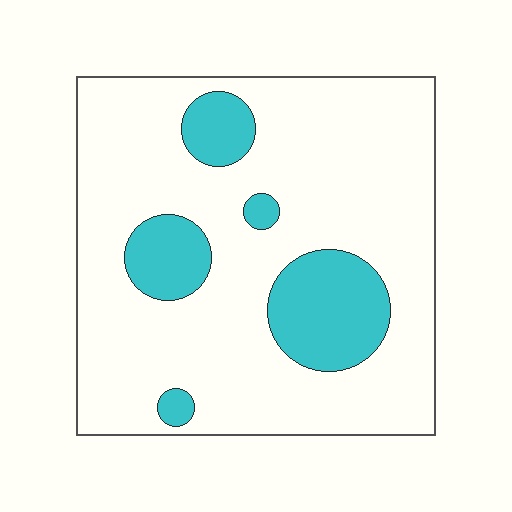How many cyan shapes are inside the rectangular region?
5.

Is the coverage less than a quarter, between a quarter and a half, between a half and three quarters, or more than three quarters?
Less than a quarter.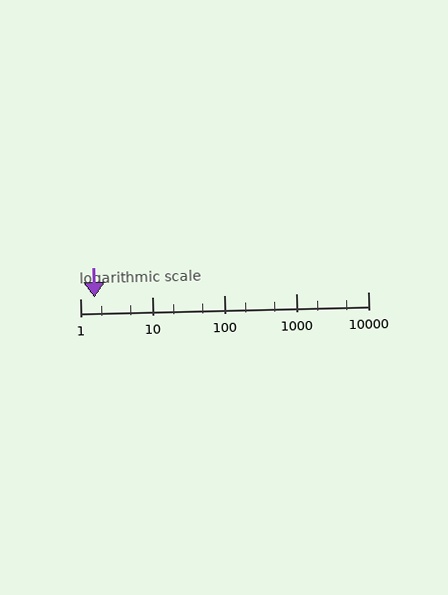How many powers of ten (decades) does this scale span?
The scale spans 4 decades, from 1 to 10000.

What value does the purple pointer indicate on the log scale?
The pointer indicates approximately 1.6.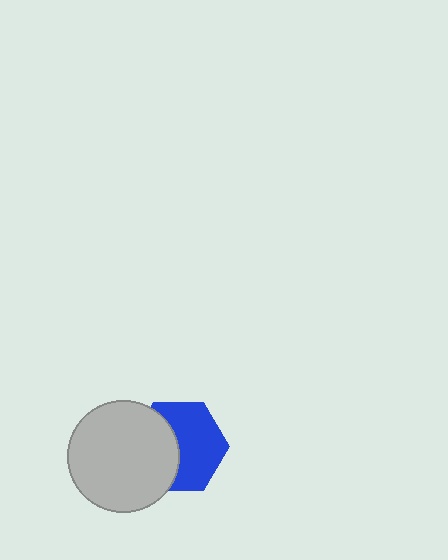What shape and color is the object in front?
The object in front is a light gray circle.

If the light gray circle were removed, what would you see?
You would see the complete blue hexagon.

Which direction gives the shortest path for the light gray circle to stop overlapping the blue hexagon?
Moving left gives the shortest separation.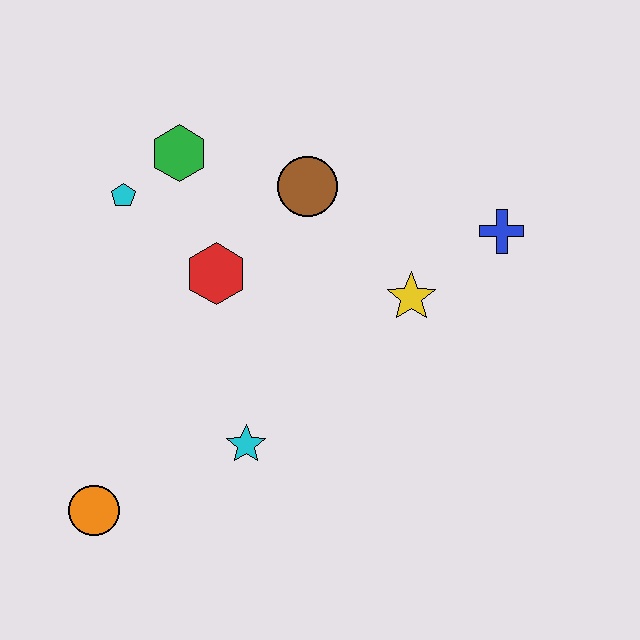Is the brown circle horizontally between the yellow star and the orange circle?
Yes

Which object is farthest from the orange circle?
The blue cross is farthest from the orange circle.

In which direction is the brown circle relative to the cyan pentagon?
The brown circle is to the right of the cyan pentagon.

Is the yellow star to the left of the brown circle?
No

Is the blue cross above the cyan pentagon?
No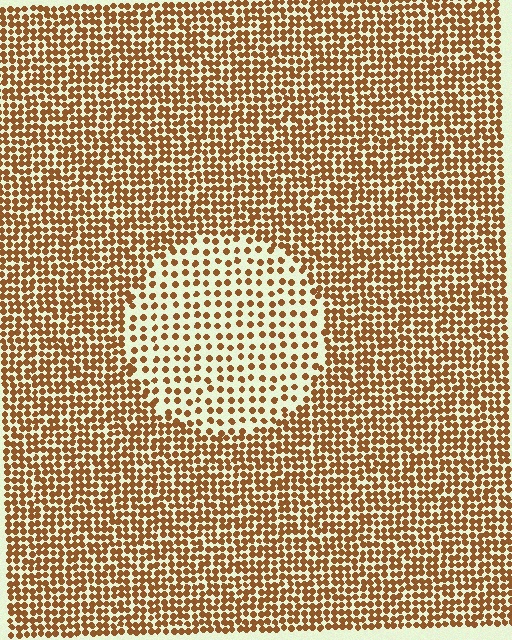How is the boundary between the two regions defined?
The boundary is defined by a change in element density (approximately 2.1x ratio). All elements are the same color, size, and shape.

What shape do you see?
I see a circle.